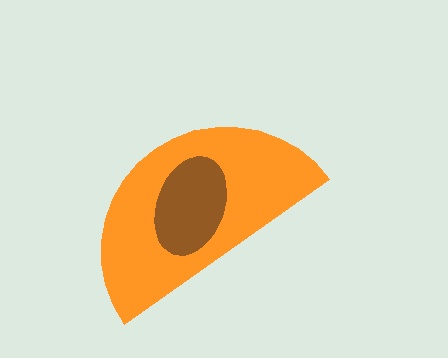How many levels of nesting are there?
2.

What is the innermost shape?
The brown ellipse.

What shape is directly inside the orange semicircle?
The brown ellipse.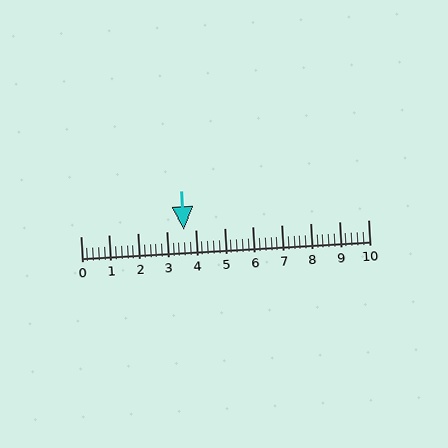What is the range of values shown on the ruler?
The ruler shows values from 0 to 10.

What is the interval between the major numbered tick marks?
The major tick marks are spaced 1 units apart.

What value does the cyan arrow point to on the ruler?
The cyan arrow points to approximately 3.6.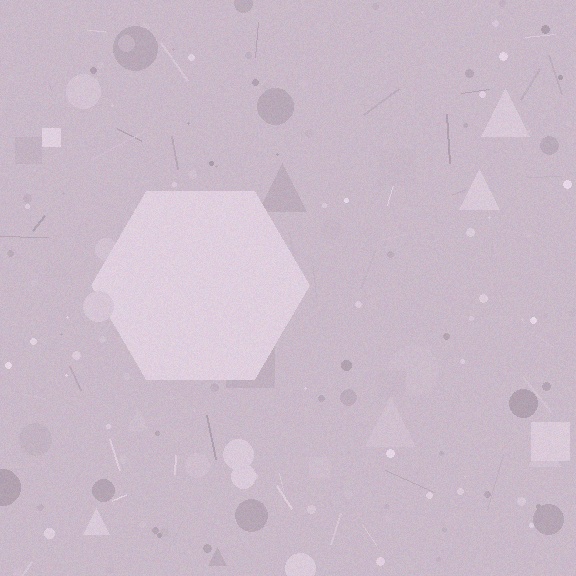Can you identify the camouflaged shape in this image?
The camouflaged shape is a hexagon.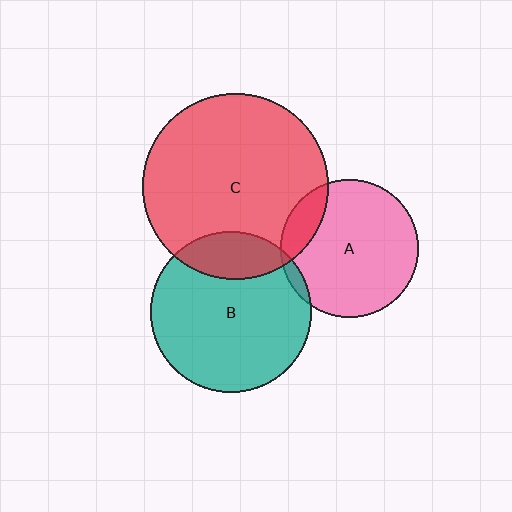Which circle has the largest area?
Circle C (red).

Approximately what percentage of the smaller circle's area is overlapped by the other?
Approximately 5%.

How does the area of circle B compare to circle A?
Approximately 1.4 times.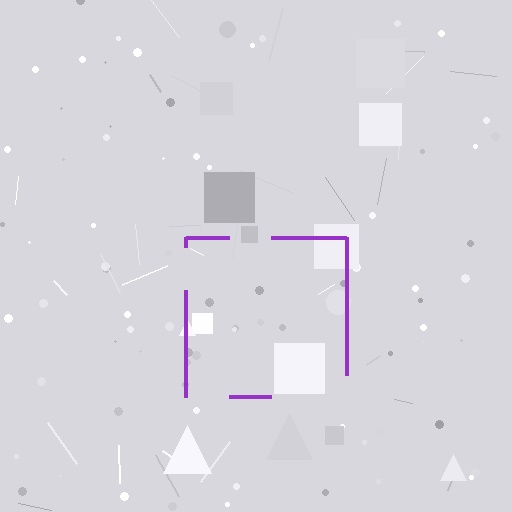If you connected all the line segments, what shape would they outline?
They would outline a square.